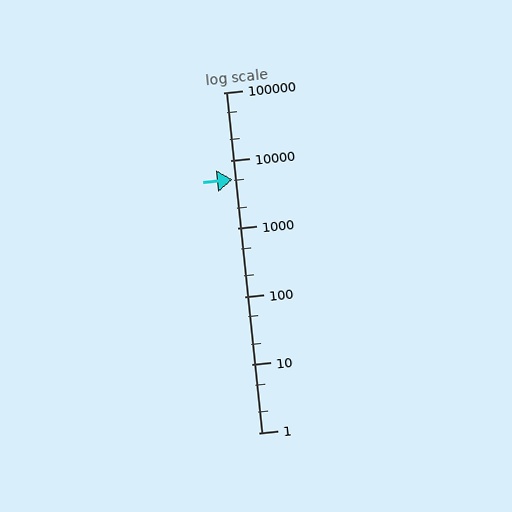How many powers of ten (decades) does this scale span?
The scale spans 5 decades, from 1 to 100000.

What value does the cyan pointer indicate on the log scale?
The pointer indicates approximately 5200.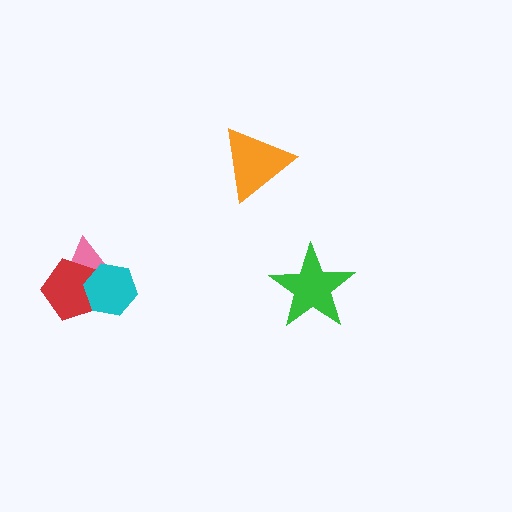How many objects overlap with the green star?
0 objects overlap with the green star.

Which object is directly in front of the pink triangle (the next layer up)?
The red pentagon is directly in front of the pink triangle.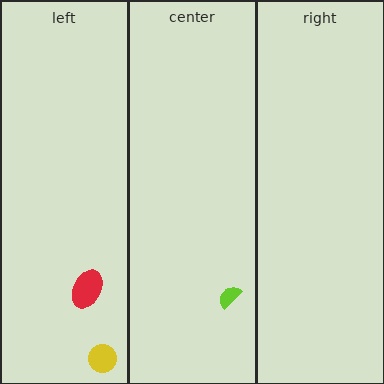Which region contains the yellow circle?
The left region.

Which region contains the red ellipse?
The left region.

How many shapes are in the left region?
2.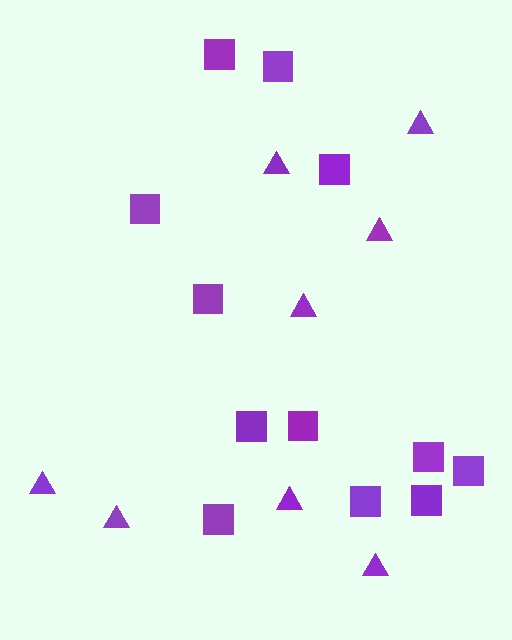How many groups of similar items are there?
There are 2 groups: one group of triangles (8) and one group of squares (12).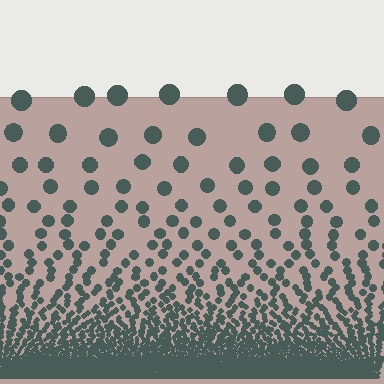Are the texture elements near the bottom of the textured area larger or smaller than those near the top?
Smaller. The gradient is inverted — elements near the bottom are smaller and denser.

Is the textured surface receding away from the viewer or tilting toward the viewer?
The surface appears to tilt toward the viewer. Texture elements get larger and sparser toward the top.